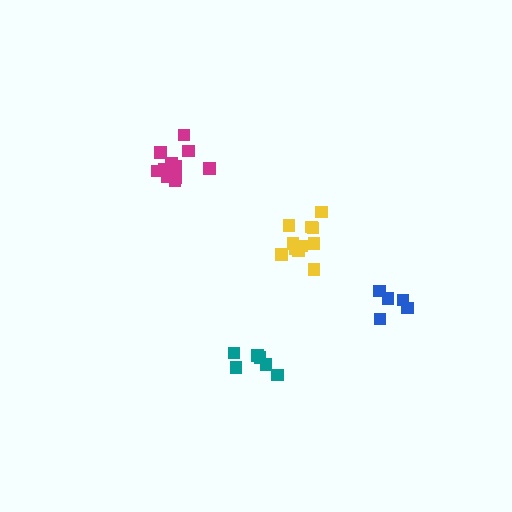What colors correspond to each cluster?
The clusters are colored: blue, teal, yellow, magenta.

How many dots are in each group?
Group 1: 5 dots, Group 2: 6 dots, Group 3: 11 dots, Group 4: 11 dots (33 total).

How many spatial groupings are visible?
There are 4 spatial groupings.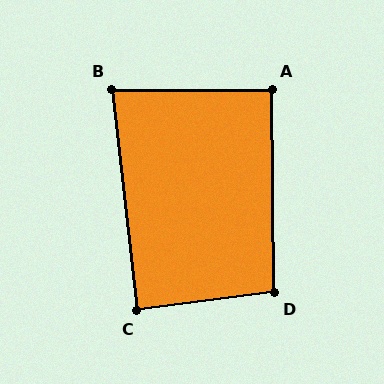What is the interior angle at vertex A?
Approximately 91 degrees (approximately right).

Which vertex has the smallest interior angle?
B, at approximately 83 degrees.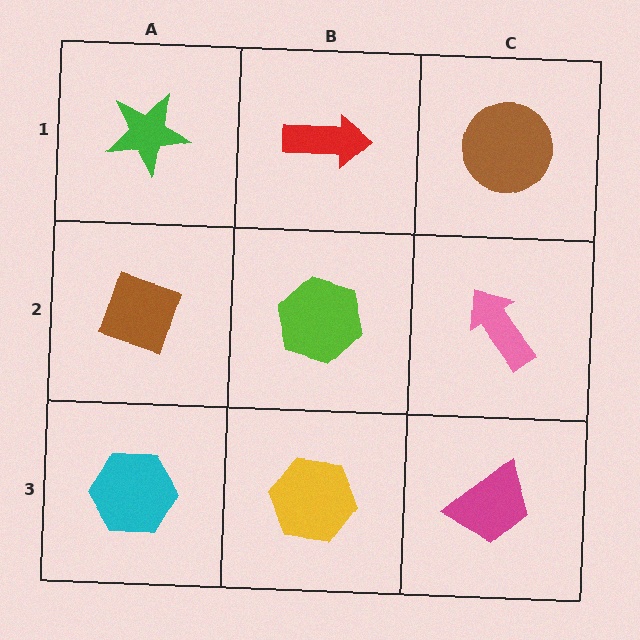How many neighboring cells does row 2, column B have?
4.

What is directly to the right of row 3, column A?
A yellow hexagon.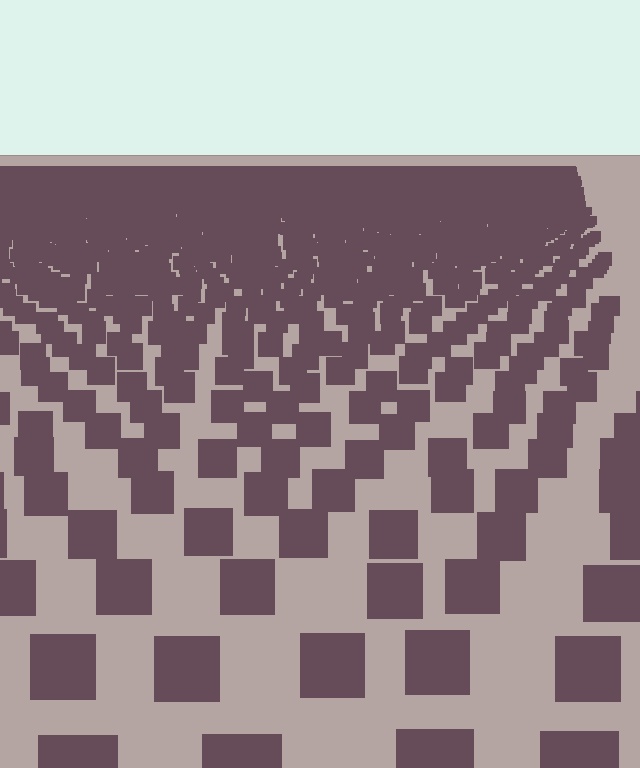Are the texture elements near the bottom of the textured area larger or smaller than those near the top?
Larger. Near the bottom, elements are closer to the viewer and appear at a bigger on-screen size.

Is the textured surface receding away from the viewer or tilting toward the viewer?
The surface is receding away from the viewer. Texture elements get smaller and denser toward the top.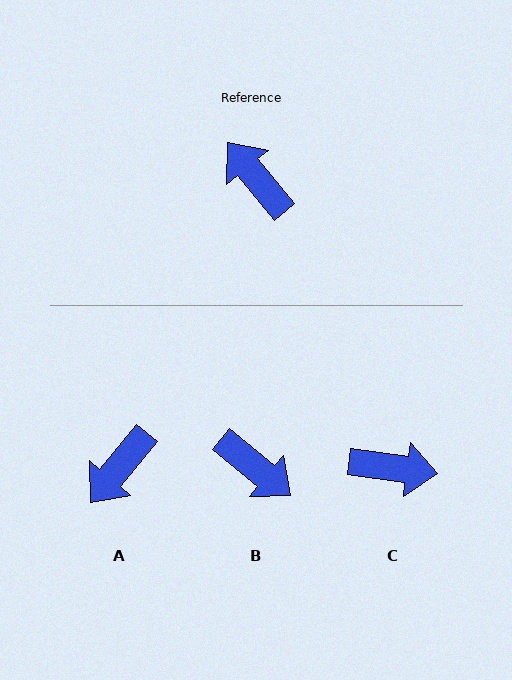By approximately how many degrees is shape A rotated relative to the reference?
Approximately 101 degrees counter-clockwise.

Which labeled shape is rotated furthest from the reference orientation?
B, about 169 degrees away.